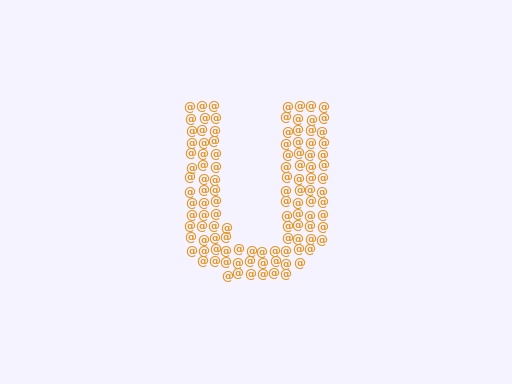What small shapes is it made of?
It is made of small at signs.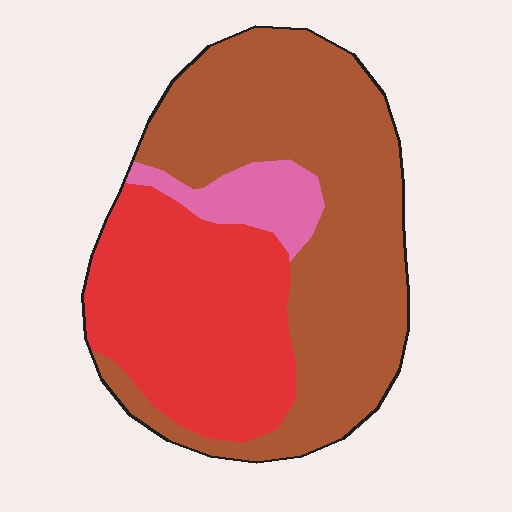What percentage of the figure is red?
Red takes up about three eighths (3/8) of the figure.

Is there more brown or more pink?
Brown.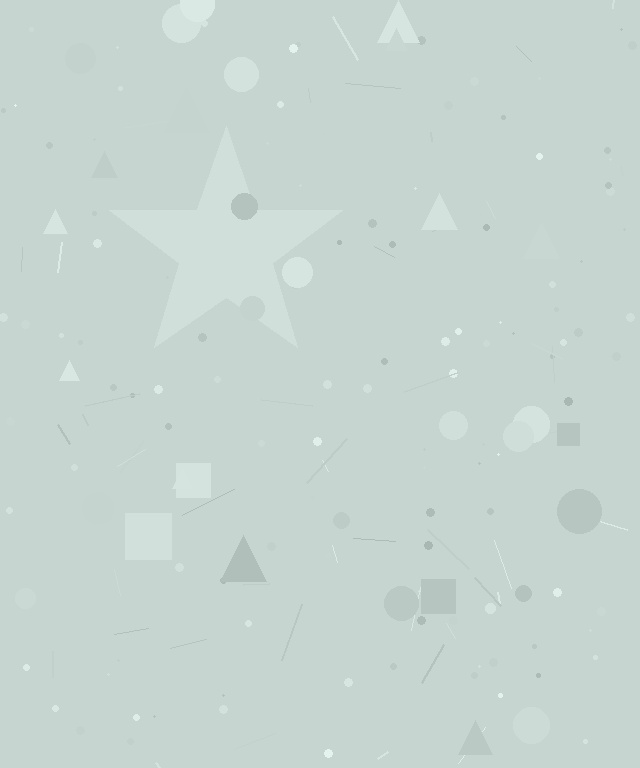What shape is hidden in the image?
A star is hidden in the image.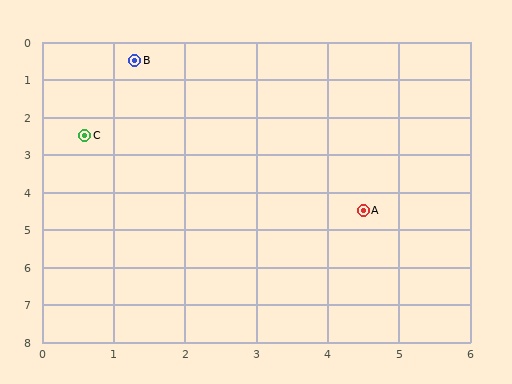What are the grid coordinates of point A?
Point A is at approximately (4.5, 4.5).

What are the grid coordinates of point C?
Point C is at approximately (0.6, 2.5).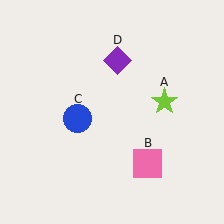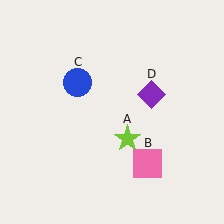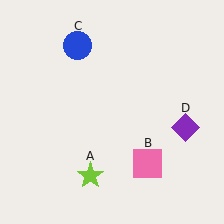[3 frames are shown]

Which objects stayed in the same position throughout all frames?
Pink square (object B) remained stationary.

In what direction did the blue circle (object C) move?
The blue circle (object C) moved up.